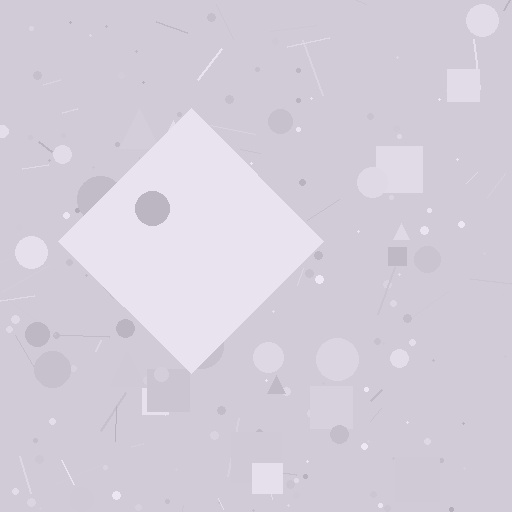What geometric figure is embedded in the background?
A diamond is embedded in the background.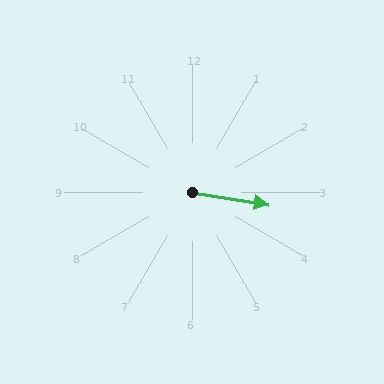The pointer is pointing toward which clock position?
Roughly 3 o'clock.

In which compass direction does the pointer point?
East.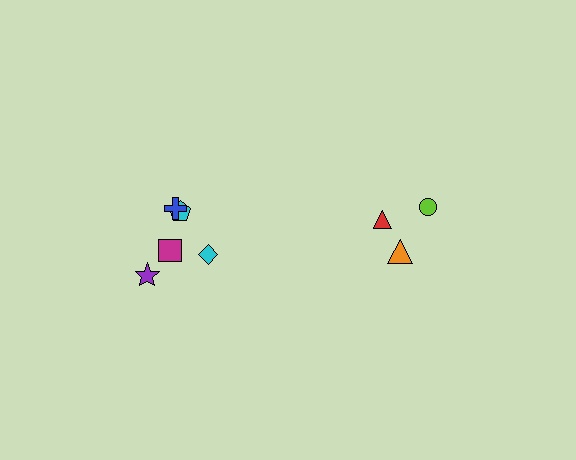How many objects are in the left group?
There are 5 objects.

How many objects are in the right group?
There are 3 objects.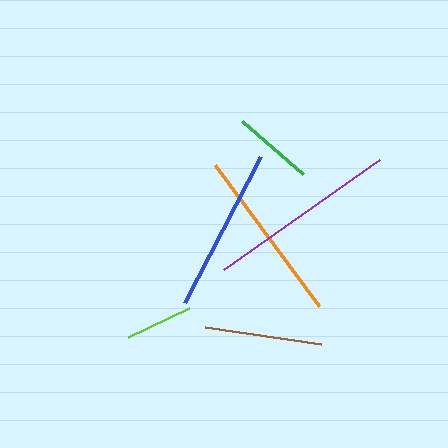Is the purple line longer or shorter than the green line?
The purple line is longer than the green line.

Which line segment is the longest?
The purple line is the longest at approximately 191 pixels.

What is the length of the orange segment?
The orange segment is approximately 175 pixels long.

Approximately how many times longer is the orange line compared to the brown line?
The orange line is approximately 1.5 times the length of the brown line.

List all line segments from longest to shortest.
From longest to shortest: purple, orange, blue, brown, green, lime.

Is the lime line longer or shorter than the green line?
The green line is longer than the lime line.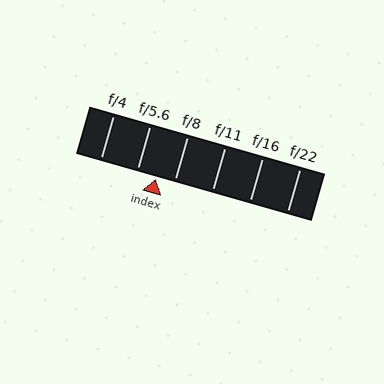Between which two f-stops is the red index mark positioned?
The index mark is between f/5.6 and f/8.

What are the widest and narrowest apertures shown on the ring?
The widest aperture shown is f/4 and the narrowest is f/22.